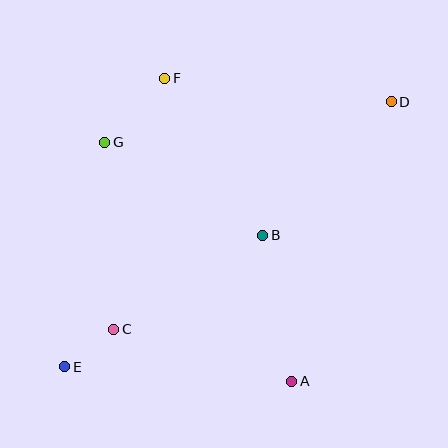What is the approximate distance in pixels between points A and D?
The distance between A and D is approximately 297 pixels.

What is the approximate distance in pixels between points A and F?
The distance between A and F is approximately 328 pixels.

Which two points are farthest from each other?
Points D and E are farthest from each other.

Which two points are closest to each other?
Points C and E are closest to each other.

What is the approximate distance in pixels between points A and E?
The distance between A and E is approximately 227 pixels.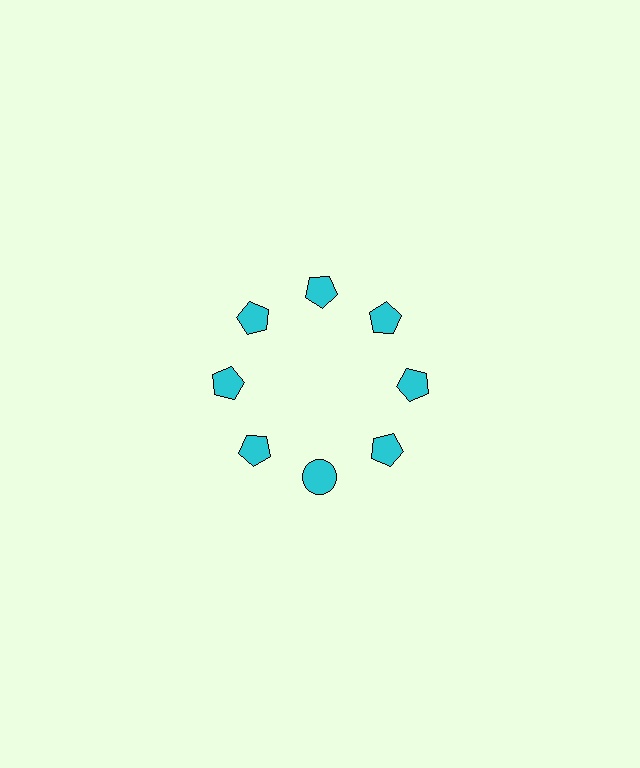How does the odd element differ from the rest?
It has a different shape: circle instead of pentagon.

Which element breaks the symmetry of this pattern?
The cyan circle at roughly the 6 o'clock position breaks the symmetry. All other shapes are cyan pentagons.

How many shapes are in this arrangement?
There are 8 shapes arranged in a ring pattern.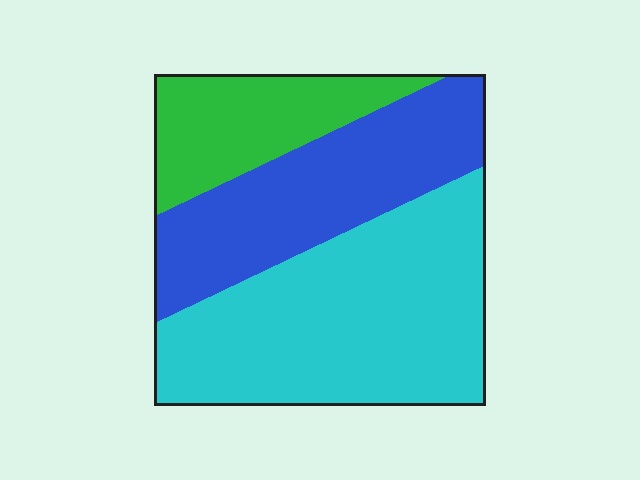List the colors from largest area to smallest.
From largest to smallest: cyan, blue, green.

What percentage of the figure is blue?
Blue takes up about one third (1/3) of the figure.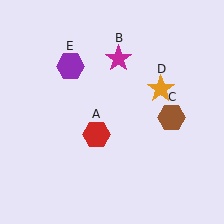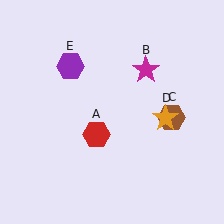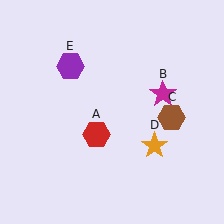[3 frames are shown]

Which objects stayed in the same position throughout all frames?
Red hexagon (object A) and brown hexagon (object C) and purple hexagon (object E) remained stationary.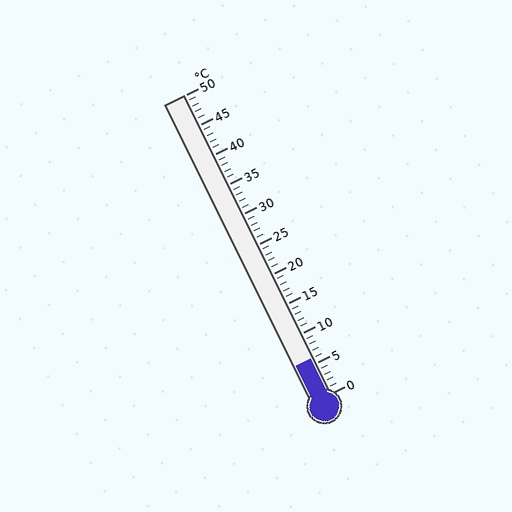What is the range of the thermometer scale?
The thermometer scale ranges from 0°C to 50°C.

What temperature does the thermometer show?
The thermometer shows approximately 6°C.